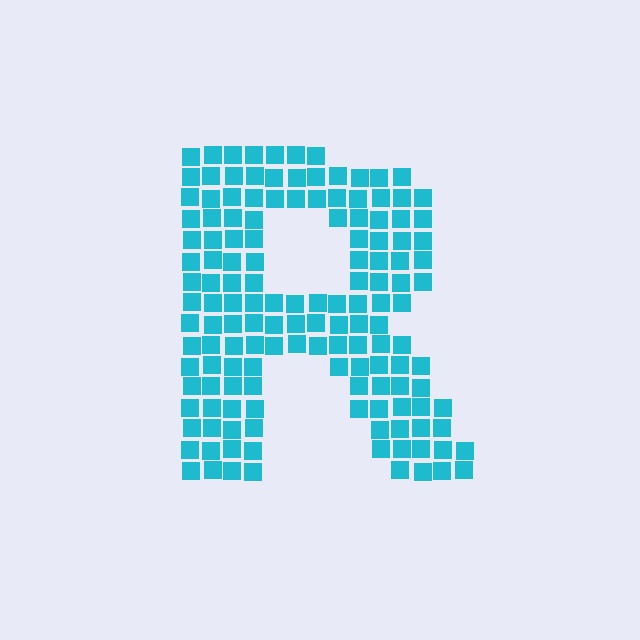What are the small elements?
The small elements are squares.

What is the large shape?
The large shape is the letter R.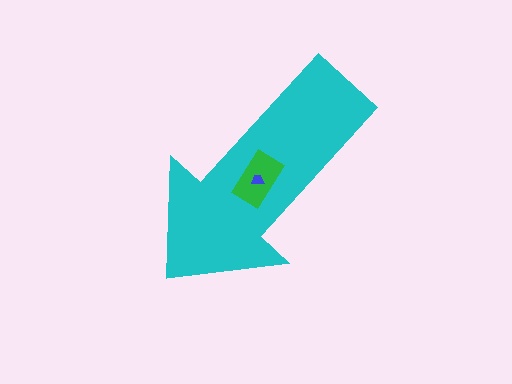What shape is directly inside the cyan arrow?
The green rectangle.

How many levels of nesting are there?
3.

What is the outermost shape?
The cyan arrow.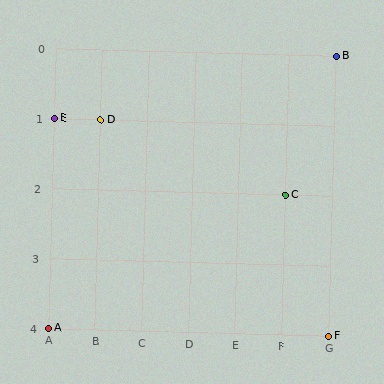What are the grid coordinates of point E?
Point E is at grid coordinates (A, 1).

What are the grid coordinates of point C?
Point C is at grid coordinates (F, 2).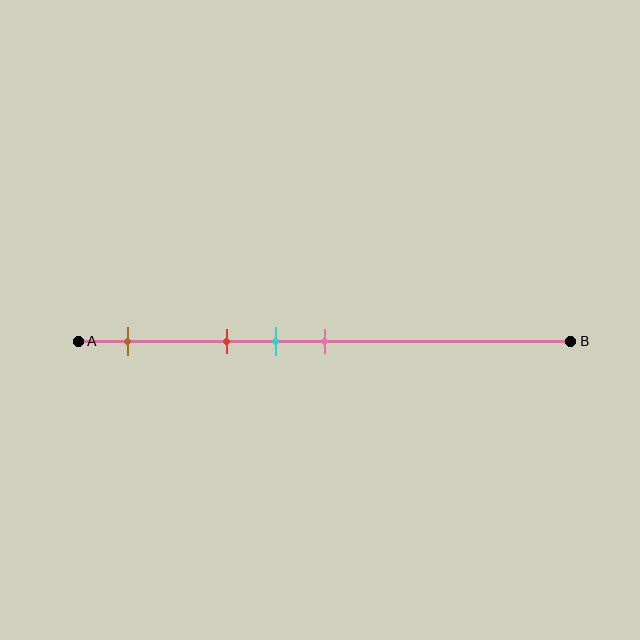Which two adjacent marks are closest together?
The cyan and pink marks are the closest adjacent pair.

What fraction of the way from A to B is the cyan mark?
The cyan mark is approximately 40% (0.4) of the way from A to B.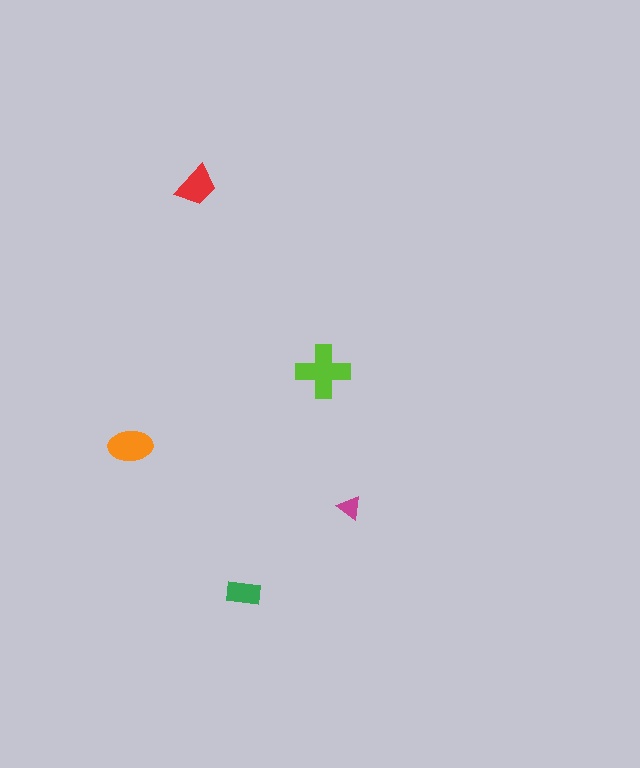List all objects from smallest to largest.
The magenta triangle, the green rectangle, the red trapezoid, the orange ellipse, the lime cross.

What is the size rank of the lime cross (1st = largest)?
1st.